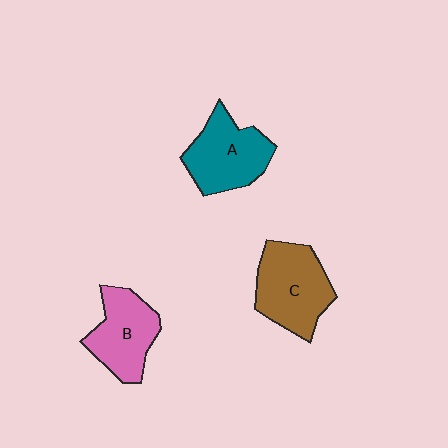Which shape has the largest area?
Shape C (brown).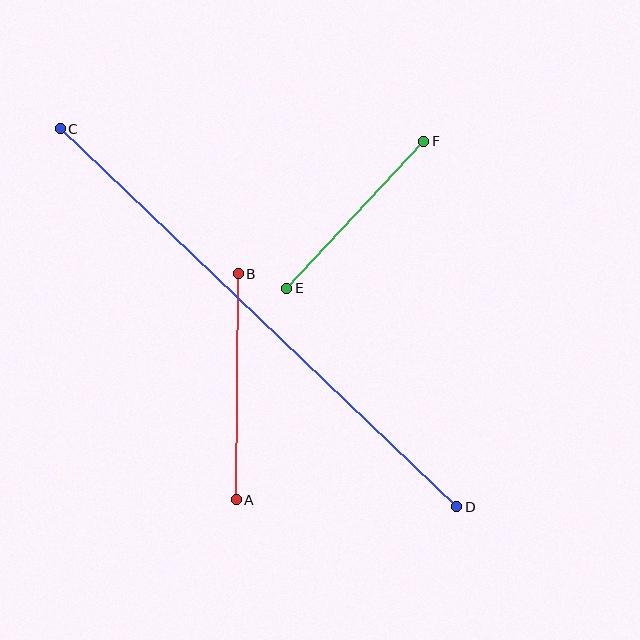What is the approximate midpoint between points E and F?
The midpoint is at approximately (355, 215) pixels.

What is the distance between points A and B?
The distance is approximately 226 pixels.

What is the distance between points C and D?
The distance is approximately 548 pixels.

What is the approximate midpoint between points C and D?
The midpoint is at approximately (258, 318) pixels.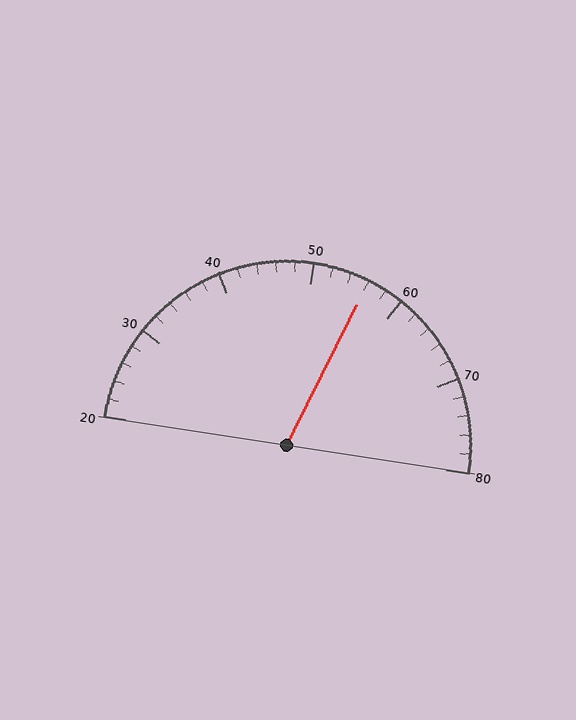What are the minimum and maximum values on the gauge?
The gauge ranges from 20 to 80.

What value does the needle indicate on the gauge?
The needle indicates approximately 56.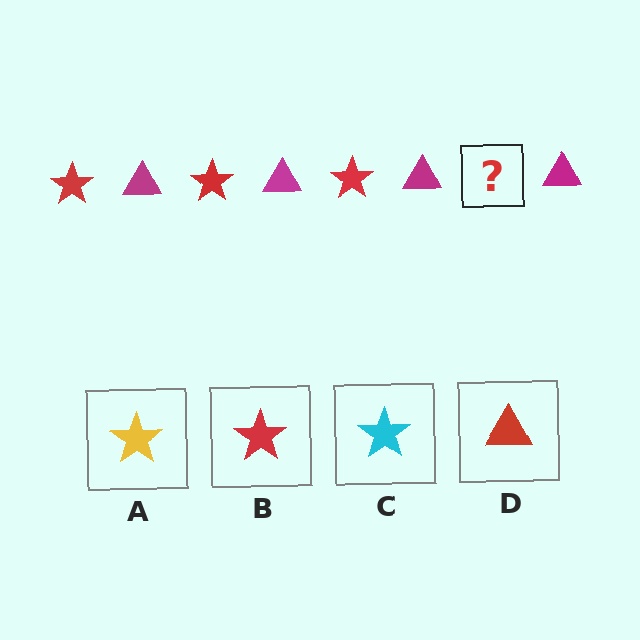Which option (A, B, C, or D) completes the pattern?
B.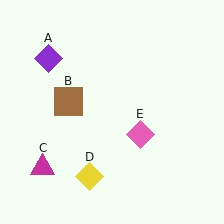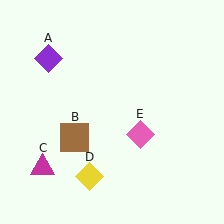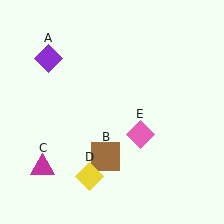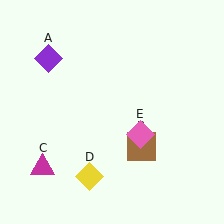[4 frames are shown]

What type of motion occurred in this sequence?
The brown square (object B) rotated counterclockwise around the center of the scene.